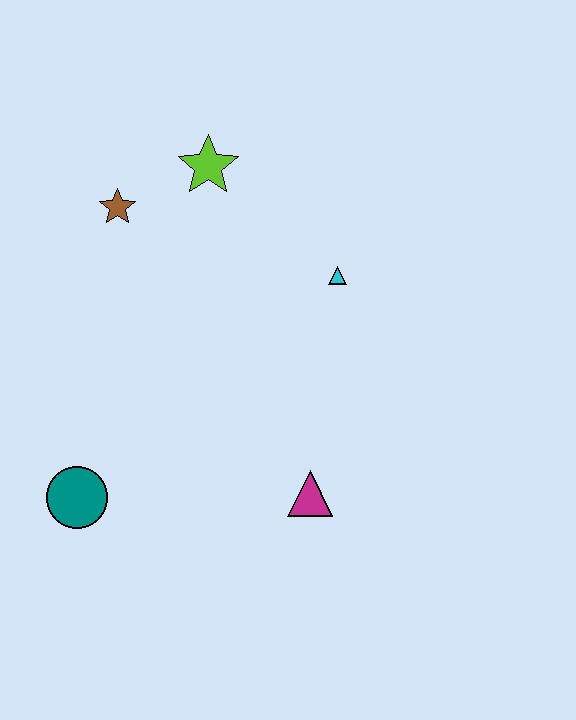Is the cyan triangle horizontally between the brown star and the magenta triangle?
No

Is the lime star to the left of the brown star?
No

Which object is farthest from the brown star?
The magenta triangle is farthest from the brown star.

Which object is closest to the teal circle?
The magenta triangle is closest to the teal circle.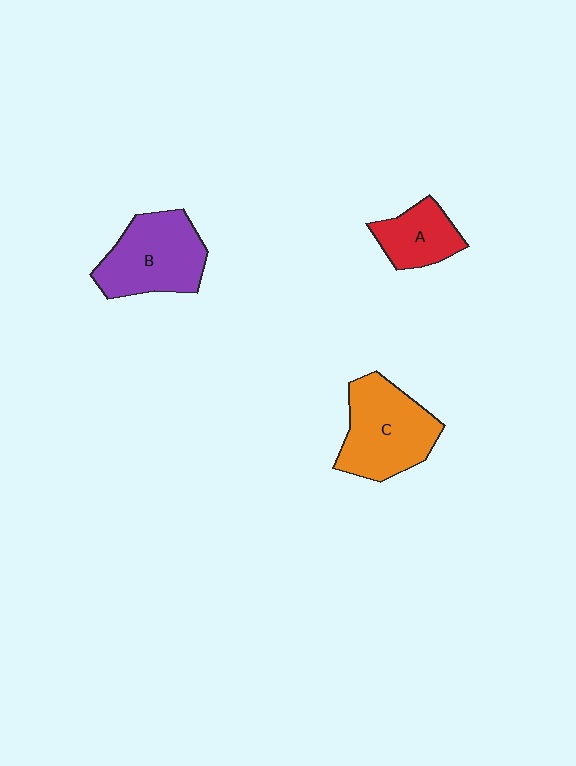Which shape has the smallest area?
Shape A (red).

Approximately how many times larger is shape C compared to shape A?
Approximately 1.8 times.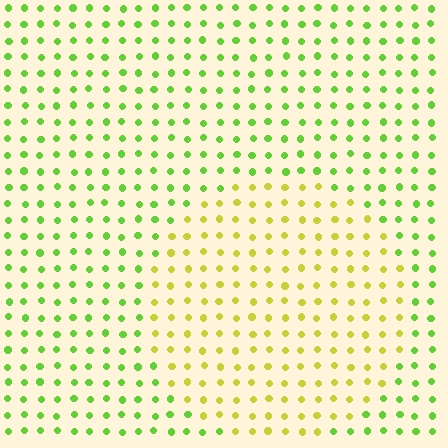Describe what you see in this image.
The image is filled with small lime elements in a uniform arrangement. A circle-shaped region is visible where the elements are tinted to a slightly different hue, forming a subtle color boundary.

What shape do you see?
I see a circle.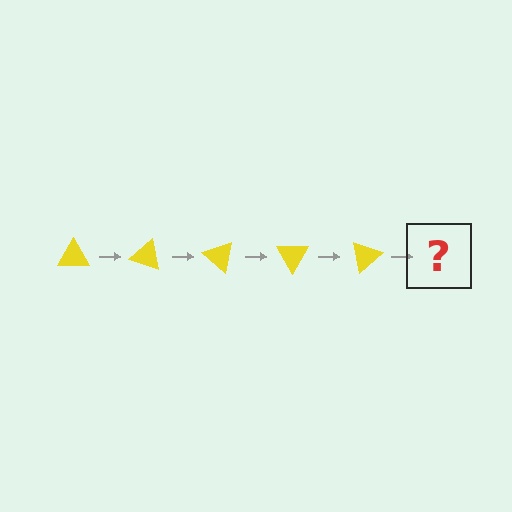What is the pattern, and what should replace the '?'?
The pattern is that the triangle rotates 20 degrees each step. The '?' should be a yellow triangle rotated 100 degrees.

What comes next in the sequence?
The next element should be a yellow triangle rotated 100 degrees.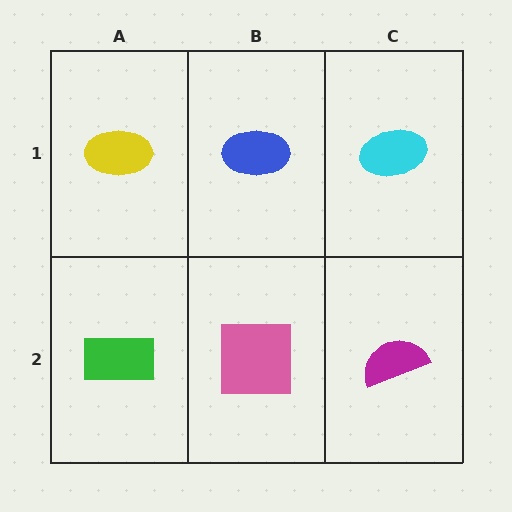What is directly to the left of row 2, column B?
A green rectangle.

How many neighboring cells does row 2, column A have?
2.